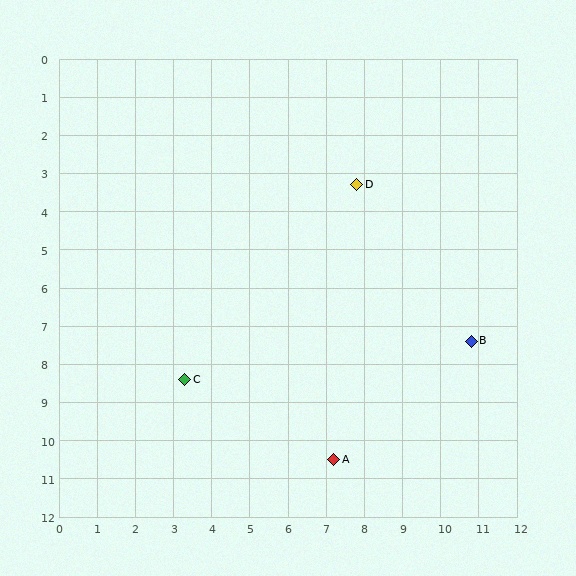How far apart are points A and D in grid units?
Points A and D are about 7.2 grid units apart.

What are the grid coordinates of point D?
Point D is at approximately (7.8, 3.3).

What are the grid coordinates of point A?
Point A is at approximately (7.2, 10.5).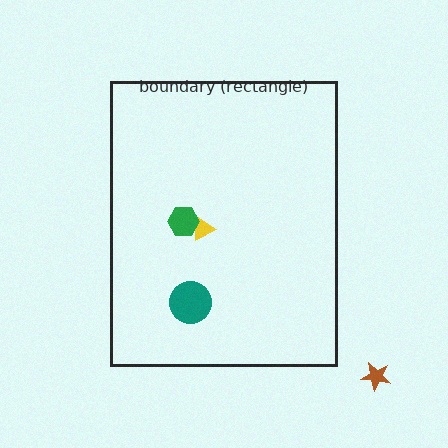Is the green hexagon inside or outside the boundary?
Inside.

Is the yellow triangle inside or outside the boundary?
Inside.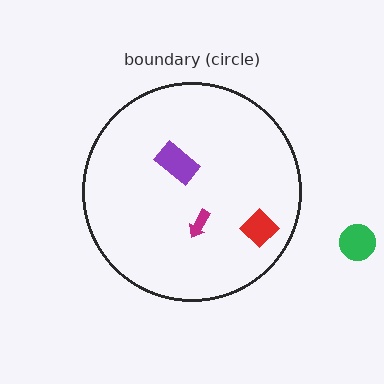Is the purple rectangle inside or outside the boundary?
Inside.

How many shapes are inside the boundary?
3 inside, 1 outside.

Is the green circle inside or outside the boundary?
Outside.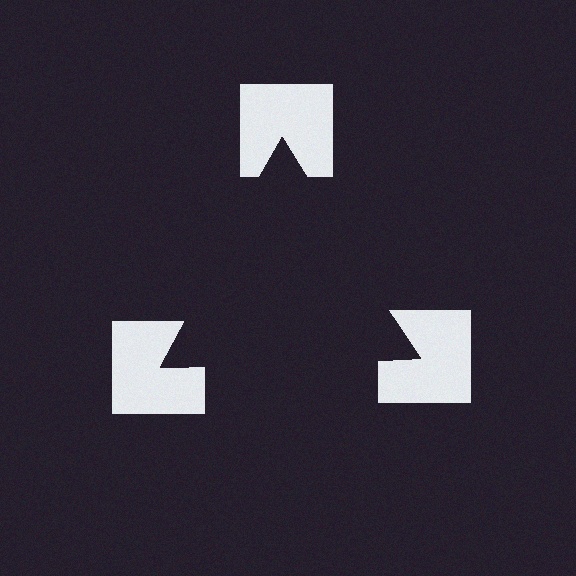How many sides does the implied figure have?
3 sides.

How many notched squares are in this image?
There are 3 — one at each vertex of the illusory triangle.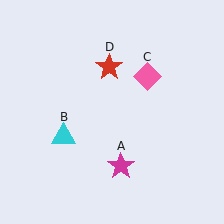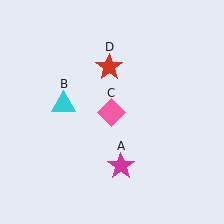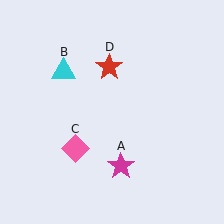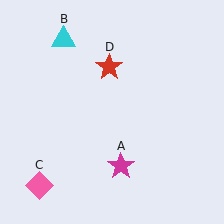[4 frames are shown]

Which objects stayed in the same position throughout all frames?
Magenta star (object A) and red star (object D) remained stationary.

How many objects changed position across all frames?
2 objects changed position: cyan triangle (object B), pink diamond (object C).